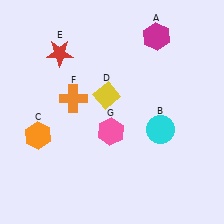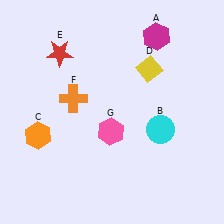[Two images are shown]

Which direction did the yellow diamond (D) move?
The yellow diamond (D) moved right.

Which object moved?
The yellow diamond (D) moved right.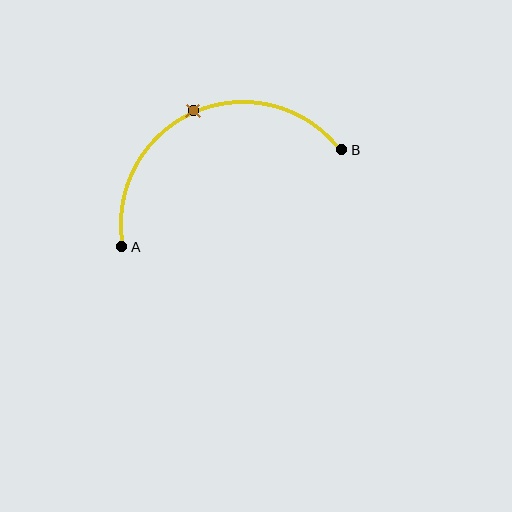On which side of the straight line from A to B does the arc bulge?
The arc bulges above the straight line connecting A and B.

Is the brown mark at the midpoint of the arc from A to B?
Yes. The brown mark lies on the arc at equal arc-length from both A and B — it is the arc midpoint.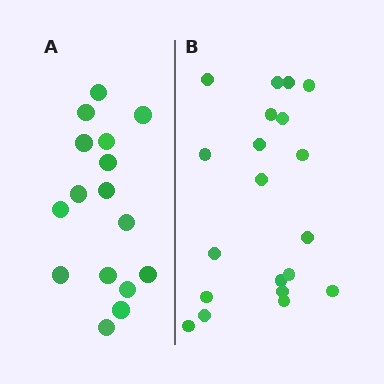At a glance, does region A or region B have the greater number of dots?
Region B (the right region) has more dots.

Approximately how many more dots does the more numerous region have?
Region B has about 4 more dots than region A.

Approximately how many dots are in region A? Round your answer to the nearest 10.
About 20 dots. (The exact count is 16, which rounds to 20.)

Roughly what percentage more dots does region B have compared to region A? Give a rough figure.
About 25% more.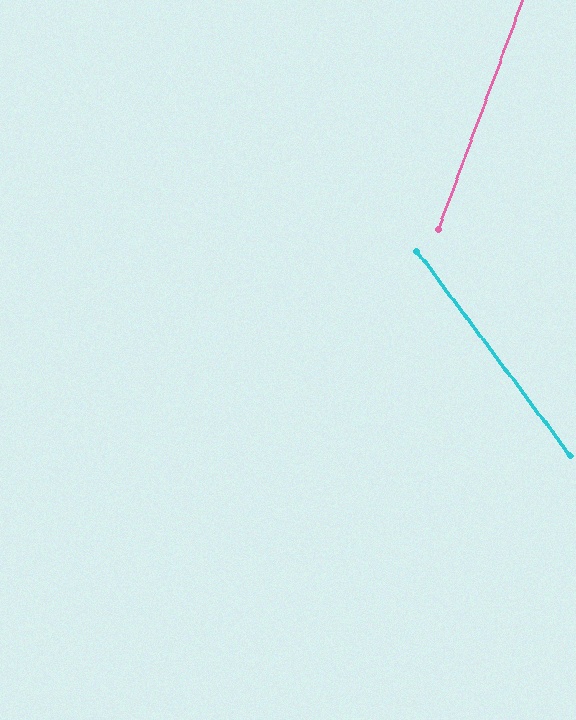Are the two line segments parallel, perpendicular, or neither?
Neither parallel nor perpendicular — they differ by about 57°.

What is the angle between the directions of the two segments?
Approximately 57 degrees.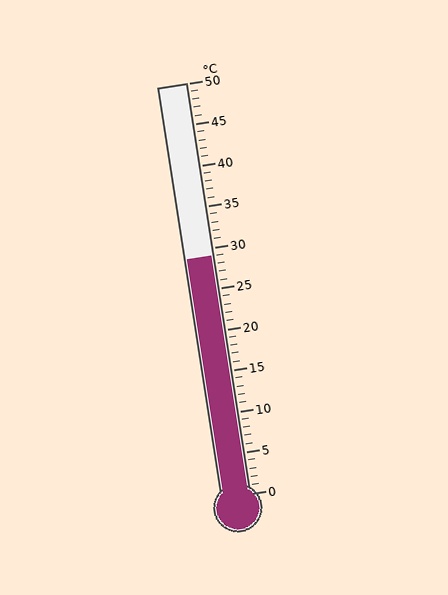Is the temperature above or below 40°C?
The temperature is below 40°C.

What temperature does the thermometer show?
The thermometer shows approximately 29°C.